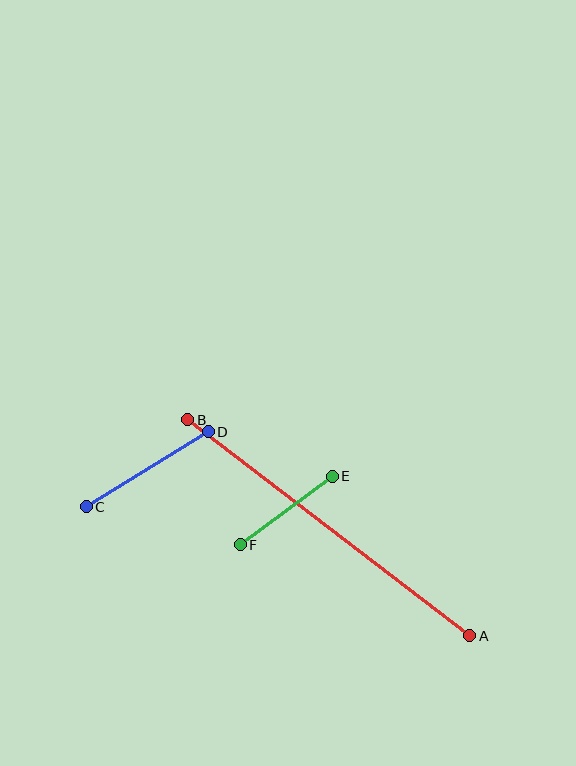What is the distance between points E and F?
The distance is approximately 115 pixels.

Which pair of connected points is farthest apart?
Points A and B are farthest apart.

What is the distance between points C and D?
The distance is approximately 143 pixels.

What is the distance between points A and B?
The distance is approximately 355 pixels.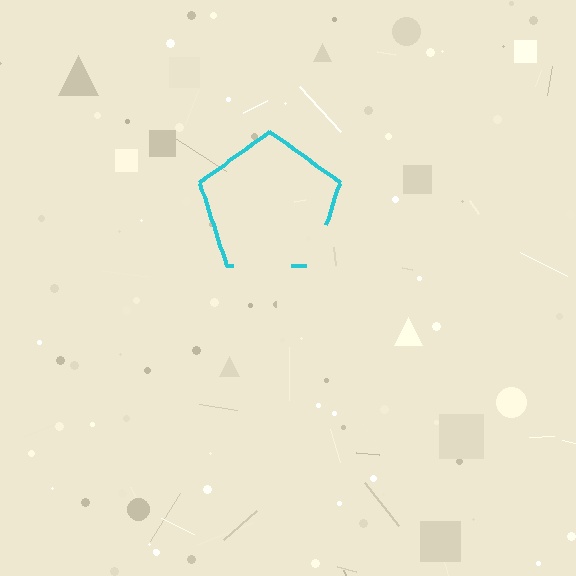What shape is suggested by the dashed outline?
The dashed outline suggests a pentagon.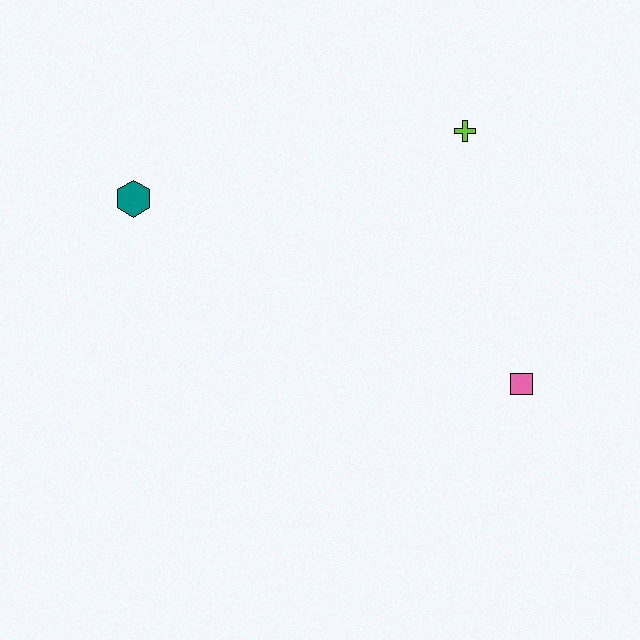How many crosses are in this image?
There is 1 cross.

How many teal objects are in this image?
There is 1 teal object.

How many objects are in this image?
There are 3 objects.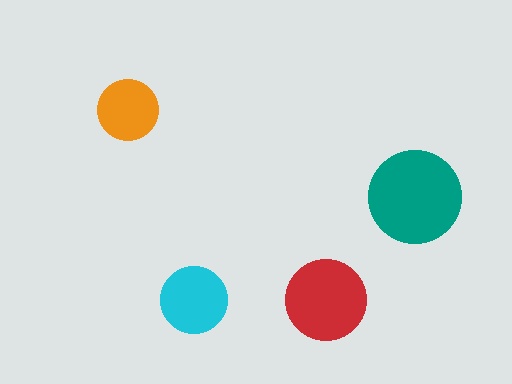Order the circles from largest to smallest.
the teal one, the red one, the cyan one, the orange one.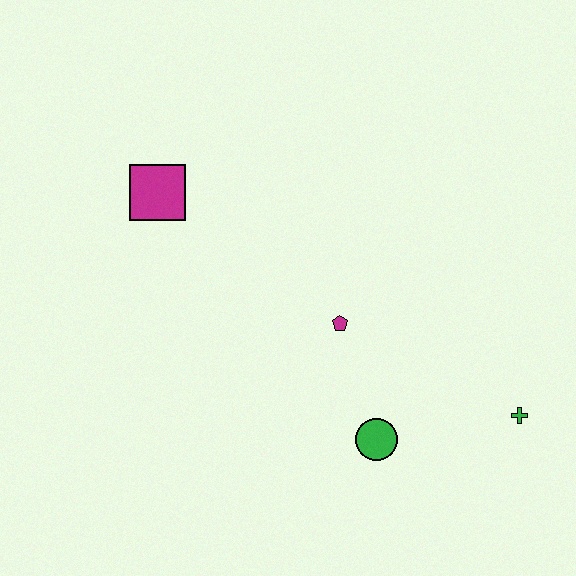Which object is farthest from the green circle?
The magenta square is farthest from the green circle.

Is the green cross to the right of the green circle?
Yes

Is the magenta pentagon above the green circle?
Yes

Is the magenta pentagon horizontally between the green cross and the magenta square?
Yes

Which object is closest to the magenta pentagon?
The green circle is closest to the magenta pentagon.